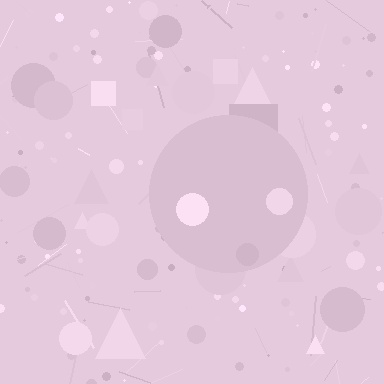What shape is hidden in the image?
A circle is hidden in the image.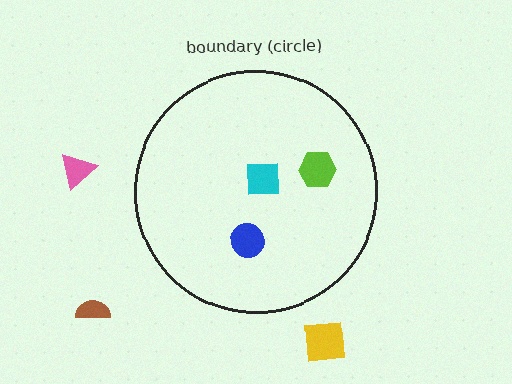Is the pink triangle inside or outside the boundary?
Outside.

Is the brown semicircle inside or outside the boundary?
Outside.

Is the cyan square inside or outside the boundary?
Inside.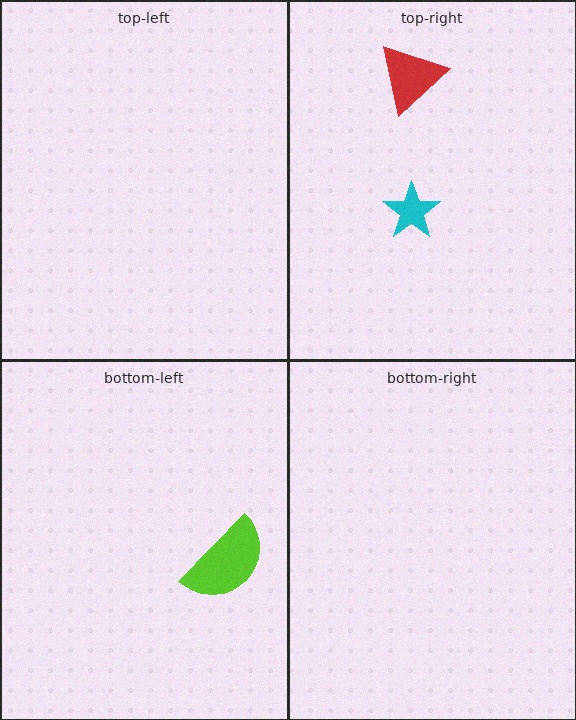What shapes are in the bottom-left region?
The lime semicircle.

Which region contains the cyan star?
The top-right region.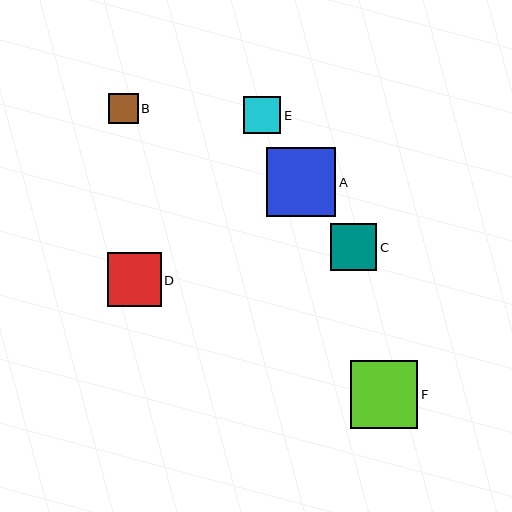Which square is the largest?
Square A is the largest with a size of approximately 69 pixels.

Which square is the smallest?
Square B is the smallest with a size of approximately 29 pixels.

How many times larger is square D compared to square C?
Square D is approximately 1.1 times the size of square C.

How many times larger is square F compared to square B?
Square F is approximately 2.3 times the size of square B.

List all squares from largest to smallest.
From largest to smallest: A, F, D, C, E, B.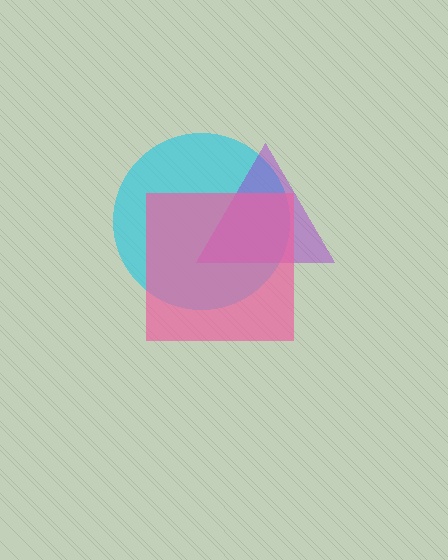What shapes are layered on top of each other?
The layered shapes are: a cyan circle, a purple triangle, a pink square.